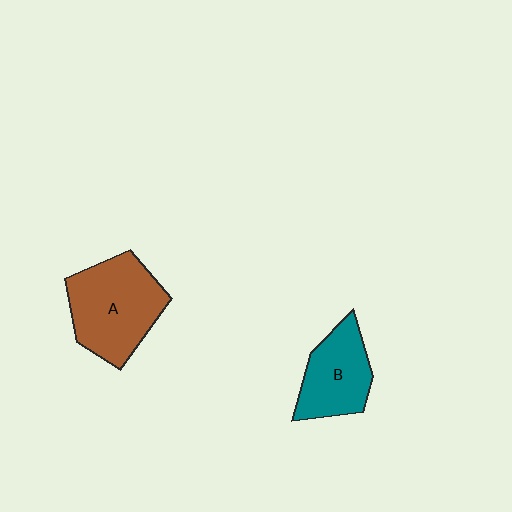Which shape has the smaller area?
Shape B (teal).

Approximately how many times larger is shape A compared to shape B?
Approximately 1.4 times.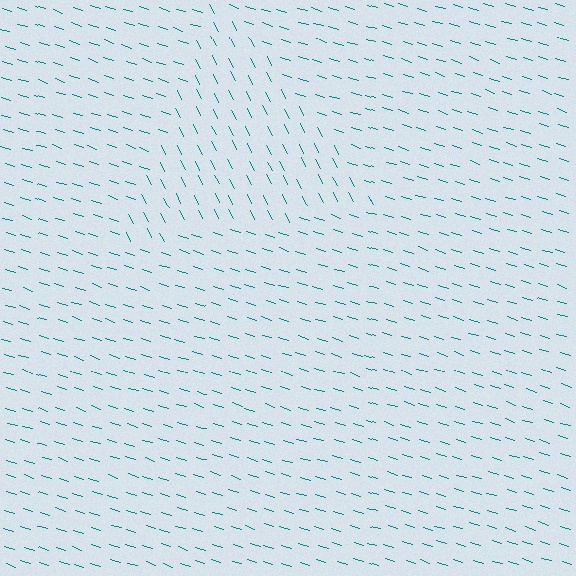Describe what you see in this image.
The image is filled with small teal line segments. A triangle region in the image has lines oriented differently from the surrounding lines, creating a visible texture boundary.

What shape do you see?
I see a triangle.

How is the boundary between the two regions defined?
The boundary is defined purely by a change in line orientation (approximately 45 degrees difference). All lines are the same color and thickness.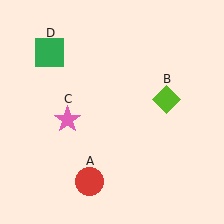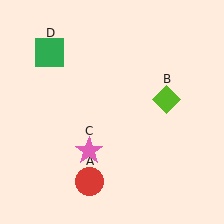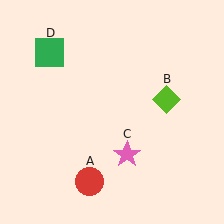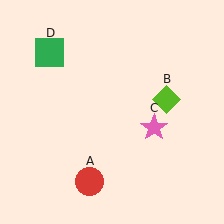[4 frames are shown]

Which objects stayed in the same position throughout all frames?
Red circle (object A) and lime diamond (object B) and green square (object D) remained stationary.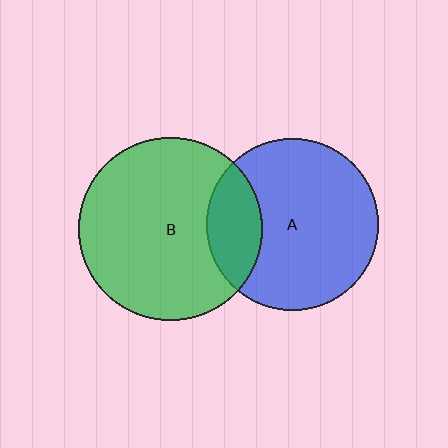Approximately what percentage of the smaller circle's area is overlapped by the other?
Approximately 20%.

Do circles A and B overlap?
Yes.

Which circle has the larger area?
Circle B (green).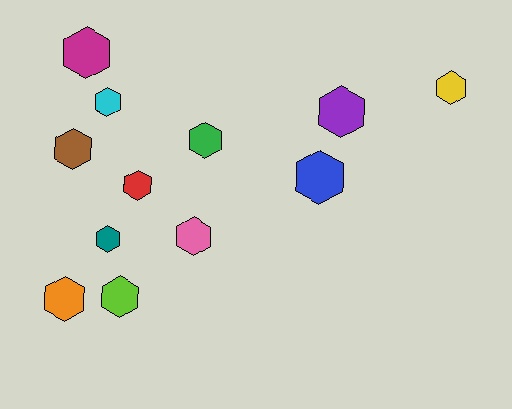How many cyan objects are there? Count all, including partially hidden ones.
There is 1 cyan object.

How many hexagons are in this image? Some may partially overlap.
There are 12 hexagons.